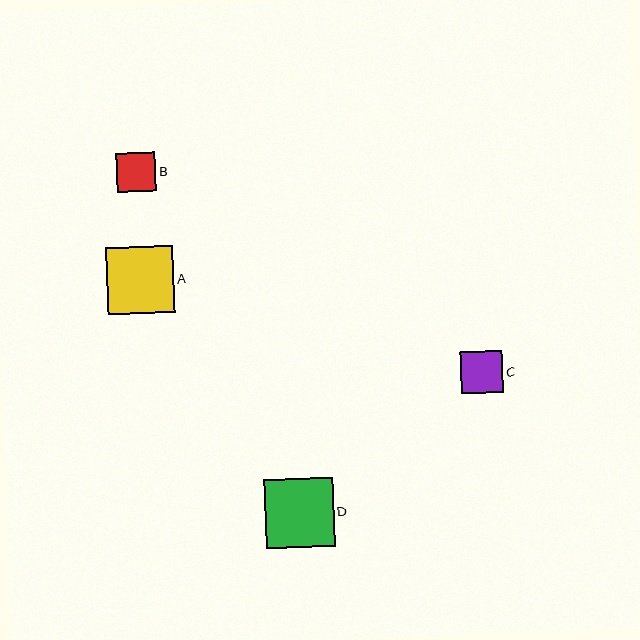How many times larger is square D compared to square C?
Square D is approximately 1.6 times the size of square C.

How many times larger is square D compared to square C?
Square D is approximately 1.6 times the size of square C.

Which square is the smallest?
Square B is the smallest with a size of approximately 39 pixels.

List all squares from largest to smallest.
From largest to smallest: D, A, C, B.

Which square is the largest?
Square D is the largest with a size of approximately 69 pixels.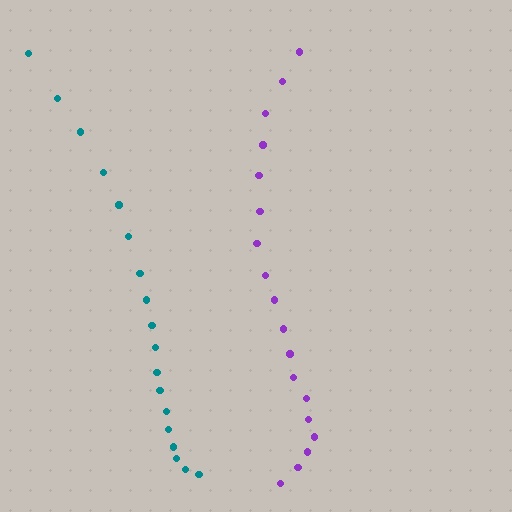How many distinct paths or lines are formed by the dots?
There are 2 distinct paths.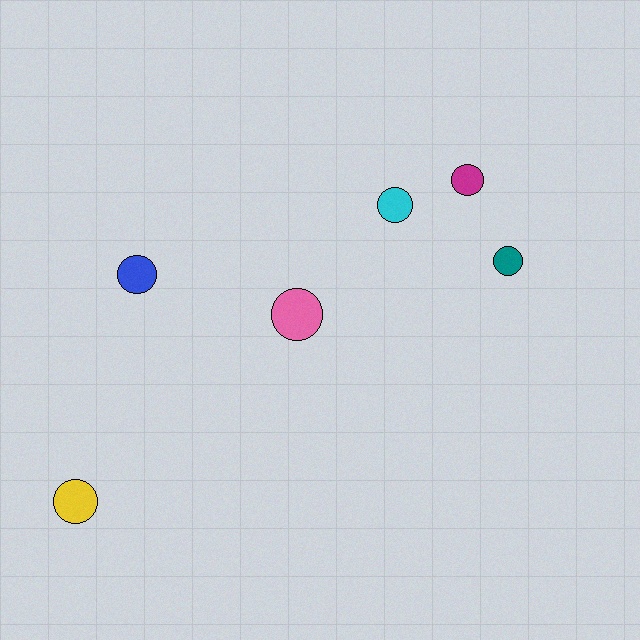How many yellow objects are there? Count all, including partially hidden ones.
There is 1 yellow object.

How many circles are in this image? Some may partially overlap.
There are 6 circles.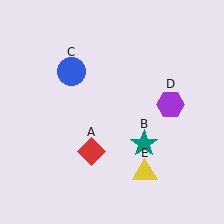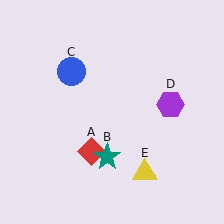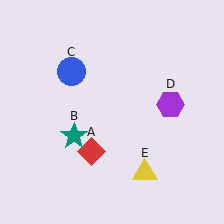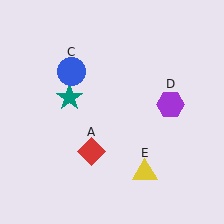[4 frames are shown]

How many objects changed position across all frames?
1 object changed position: teal star (object B).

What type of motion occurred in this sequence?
The teal star (object B) rotated clockwise around the center of the scene.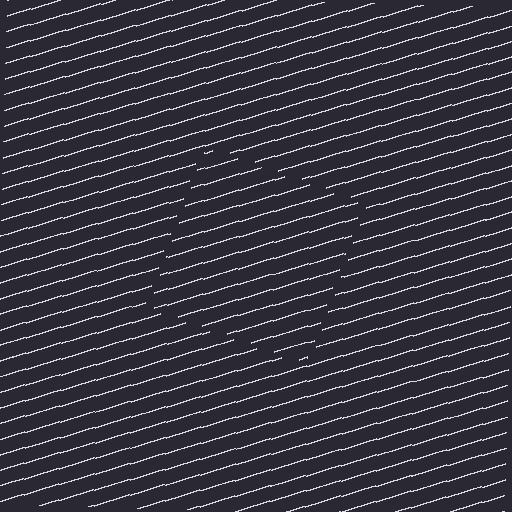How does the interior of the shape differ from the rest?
The interior of the shape contains the same grating, shifted by half a period — the contour is defined by the phase discontinuity where line-ends from the inner and outer gratings abut.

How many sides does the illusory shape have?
4 sides — the line-ends trace a square.